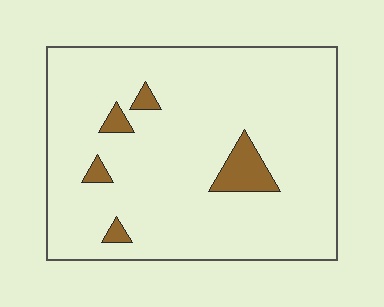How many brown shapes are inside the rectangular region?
5.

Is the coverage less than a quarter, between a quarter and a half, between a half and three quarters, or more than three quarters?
Less than a quarter.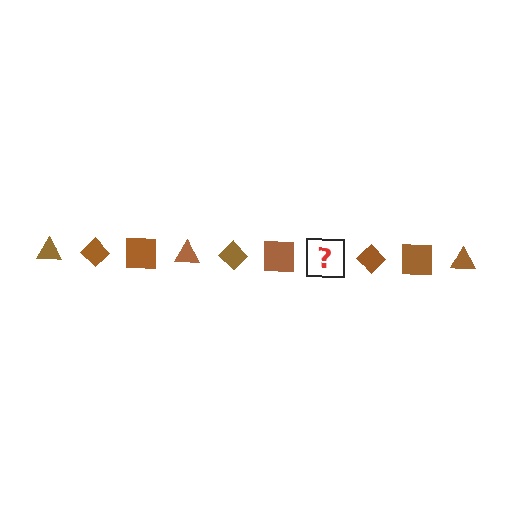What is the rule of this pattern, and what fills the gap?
The rule is that the pattern cycles through triangle, diamond, square shapes in brown. The gap should be filled with a brown triangle.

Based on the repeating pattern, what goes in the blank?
The blank should be a brown triangle.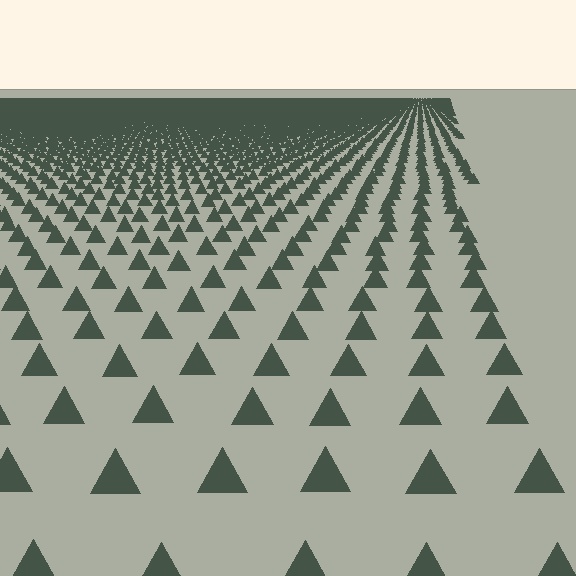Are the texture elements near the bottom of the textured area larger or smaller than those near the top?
Larger. Near the bottom, elements are closer to the viewer and appear at a bigger on-screen size.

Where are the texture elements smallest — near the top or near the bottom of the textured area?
Near the top.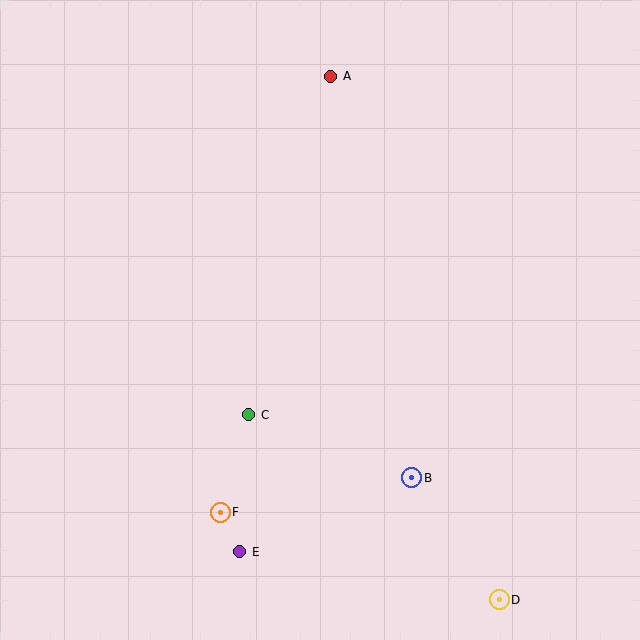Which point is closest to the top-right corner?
Point A is closest to the top-right corner.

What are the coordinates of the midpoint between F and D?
The midpoint between F and D is at (360, 556).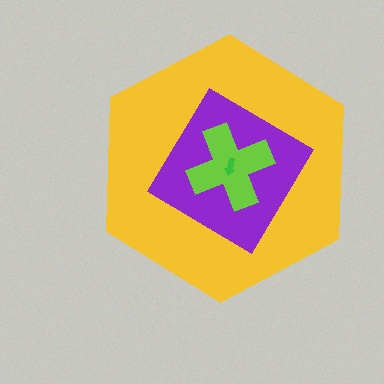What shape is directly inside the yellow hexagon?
The purple diamond.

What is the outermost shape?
The yellow hexagon.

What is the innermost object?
The green arrow.